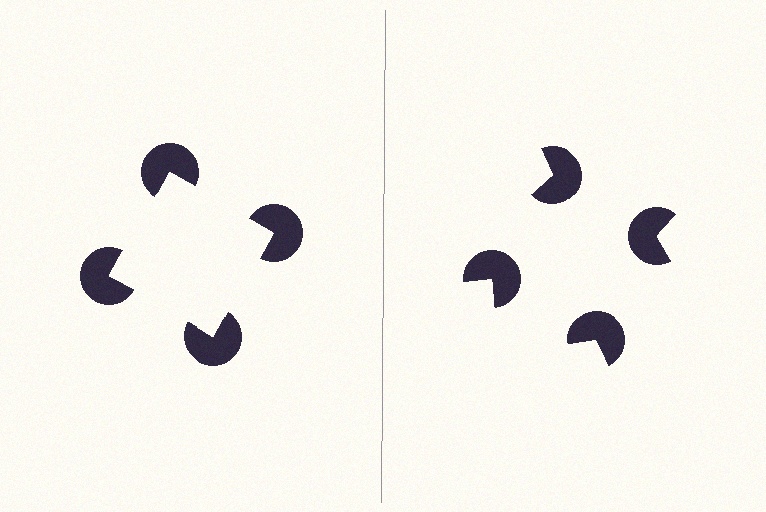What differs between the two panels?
The pac-man discs are positioned identically on both sides; only the wedge orientations differ. On the left they align to a square; on the right they are misaligned.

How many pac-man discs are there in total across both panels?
8 — 4 on each side.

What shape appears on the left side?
An illusory square.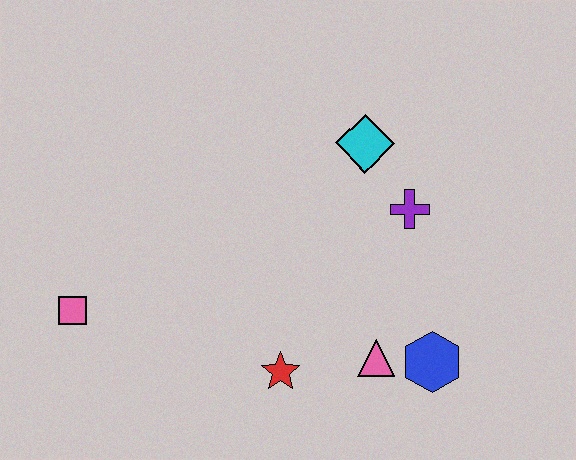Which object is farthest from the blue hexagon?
The pink square is farthest from the blue hexagon.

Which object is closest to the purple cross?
The cyan diamond is closest to the purple cross.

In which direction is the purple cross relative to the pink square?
The purple cross is to the right of the pink square.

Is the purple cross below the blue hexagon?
No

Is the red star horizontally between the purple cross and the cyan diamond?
No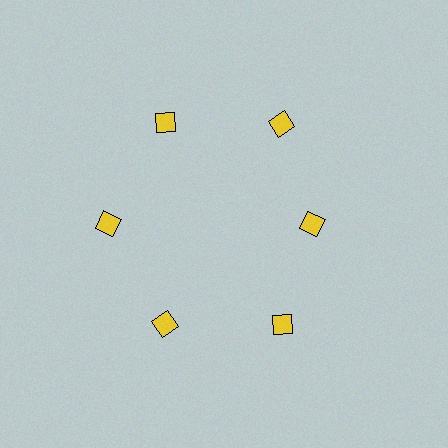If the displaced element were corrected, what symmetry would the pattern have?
It would have 6-fold rotational symmetry — the pattern would map onto itself every 60 degrees.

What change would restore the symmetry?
The symmetry would be restored by moving it outward, back onto the ring so that all 6 squares sit at equal angles and equal distance from the center.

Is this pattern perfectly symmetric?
No. The 6 yellow squares are arranged in a ring, but one element near the 3 o'clock position is pulled inward toward the center, breaking the 6-fold rotational symmetry.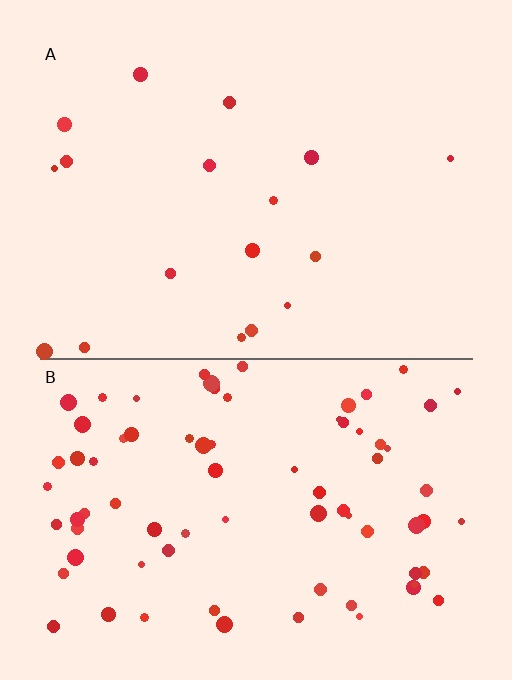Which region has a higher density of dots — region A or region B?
B (the bottom).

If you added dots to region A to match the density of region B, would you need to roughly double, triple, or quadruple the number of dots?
Approximately quadruple.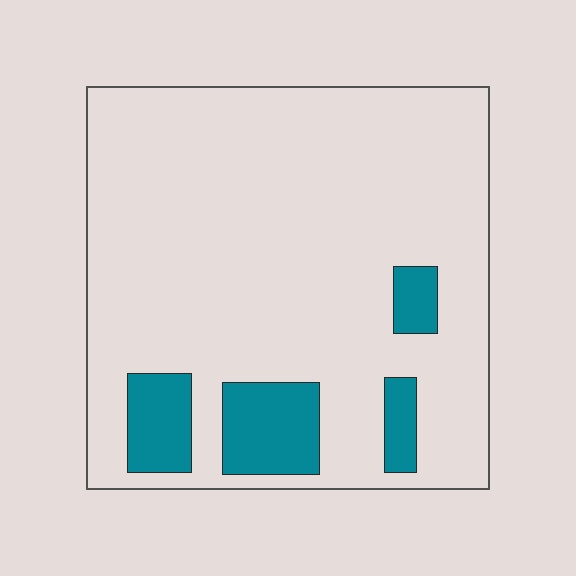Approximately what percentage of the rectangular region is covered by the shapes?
Approximately 15%.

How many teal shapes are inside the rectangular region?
4.